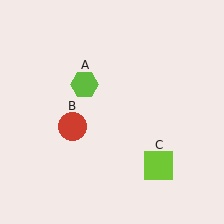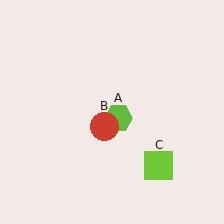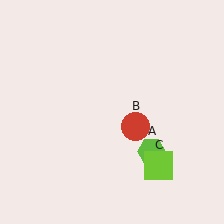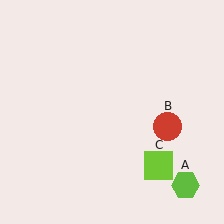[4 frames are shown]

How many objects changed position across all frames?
2 objects changed position: lime hexagon (object A), red circle (object B).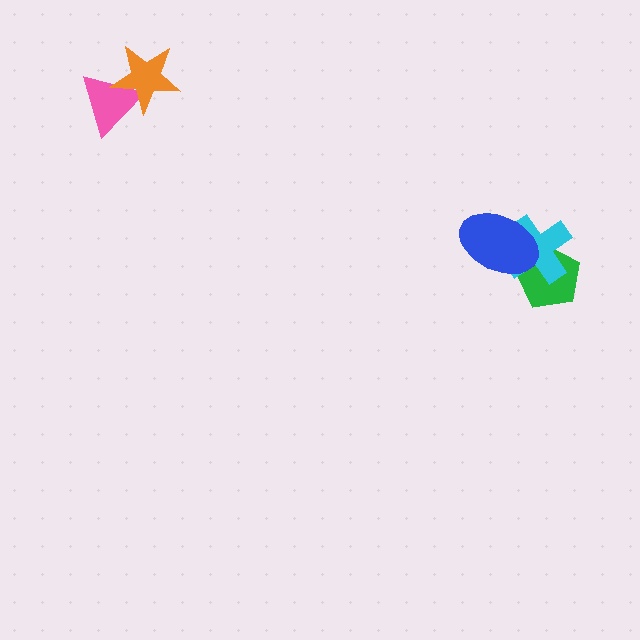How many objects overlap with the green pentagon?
2 objects overlap with the green pentagon.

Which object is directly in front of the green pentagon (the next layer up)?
The cyan cross is directly in front of the green pentagon.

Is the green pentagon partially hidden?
Yes, it is partially covered by another shape.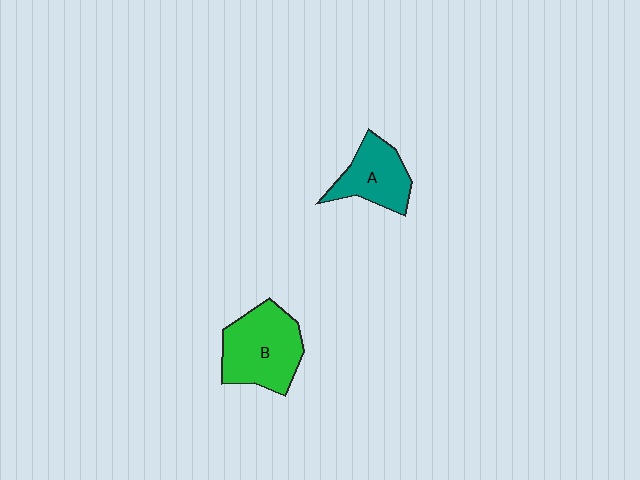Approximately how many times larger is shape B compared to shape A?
Approximately 1.4 times.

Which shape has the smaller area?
Shape A (teal).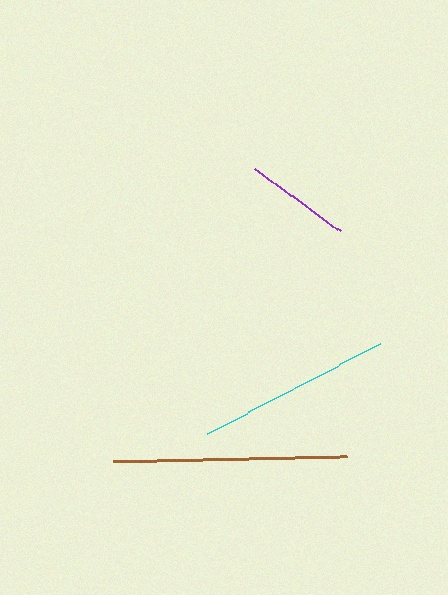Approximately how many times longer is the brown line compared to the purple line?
The brown line is approximately 2.2 times the length of the purple line.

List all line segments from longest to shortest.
From longest to shortest: brown, cyan, purple.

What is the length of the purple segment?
The purple segment is approximately 106 pixels long.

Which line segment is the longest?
The brown line is the longest at approximately 234 pixels.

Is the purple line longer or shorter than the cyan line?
The cyan line is longer than the purple line.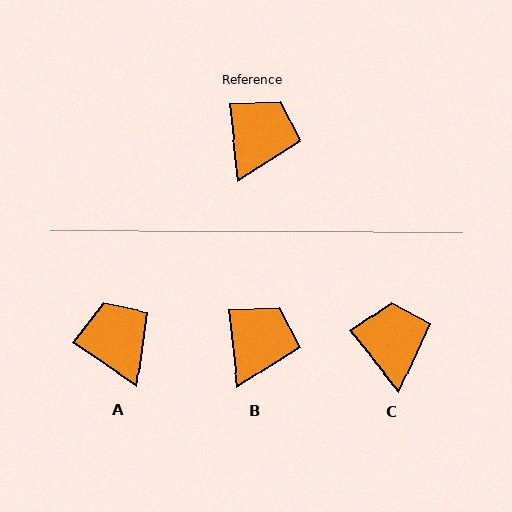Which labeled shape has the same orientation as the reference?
B.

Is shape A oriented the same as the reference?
No, it is off by about 50 degrees.